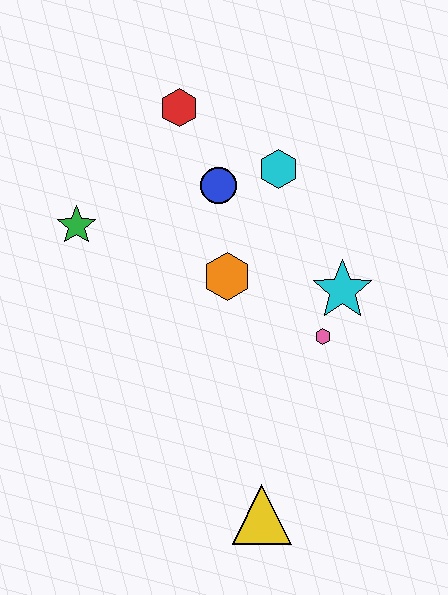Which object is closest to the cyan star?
The pink hexagon is closest to the cyan star.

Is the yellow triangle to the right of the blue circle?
Yes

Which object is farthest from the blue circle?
The yellow triangle is farthest from the blue circle.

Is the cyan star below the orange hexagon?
Yes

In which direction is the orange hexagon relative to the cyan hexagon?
The orange hexagon is below the cyan hexagon.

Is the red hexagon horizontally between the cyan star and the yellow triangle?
No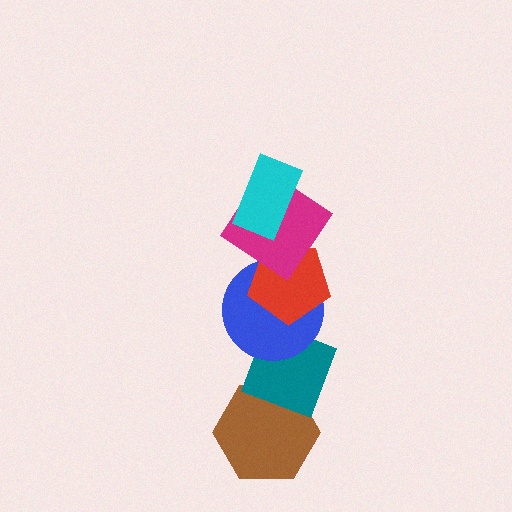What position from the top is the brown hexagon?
The brown hexagon is 6th from the top.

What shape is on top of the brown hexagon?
The teal diamond is on top of the brown hexagon.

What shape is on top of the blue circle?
The red pentagon is on top of the blue circle.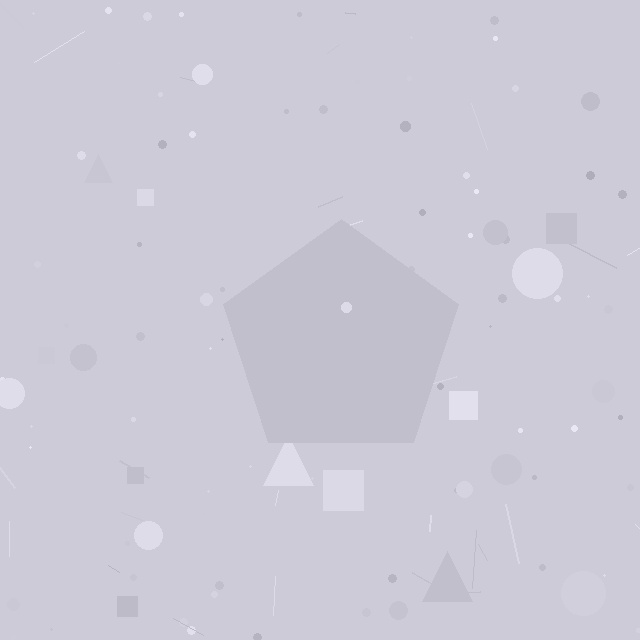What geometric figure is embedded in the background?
A pentagon is embedded in the background.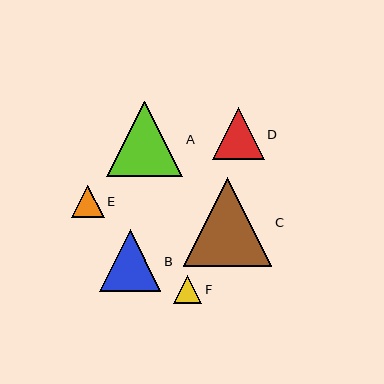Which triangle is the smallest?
Triangle F is the smallest with a size of approximately 28 pixels.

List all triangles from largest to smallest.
From largest to smallest: C, A, B, D, E, F.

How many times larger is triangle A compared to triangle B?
Triangle A is approximately 1.2 times the size of triangle B.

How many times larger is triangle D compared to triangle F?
Triangle D is approximately 1.9 times the size of triangle F.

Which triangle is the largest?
Triangle C is the largest with a size of approximately 88 pixels.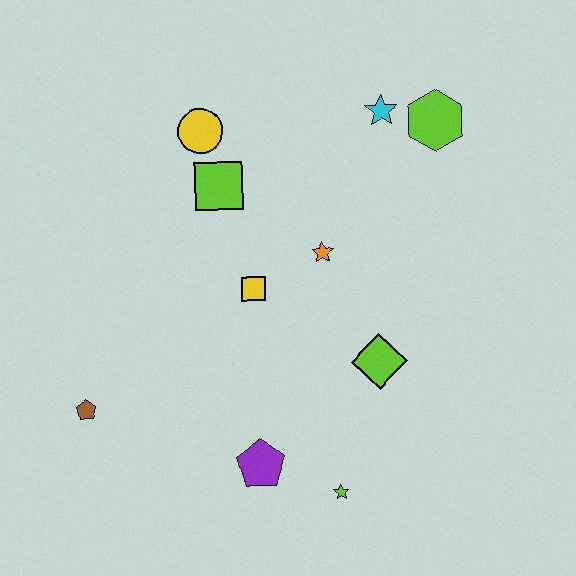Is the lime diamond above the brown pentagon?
Yes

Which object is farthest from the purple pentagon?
The lime hexagon is farthest from the purple pentagon.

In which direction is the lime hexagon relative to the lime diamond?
The lime hexagon is above the lime diamond.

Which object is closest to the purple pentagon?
The lime star is closest to the purple pentagon.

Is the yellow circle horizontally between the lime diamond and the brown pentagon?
Yes